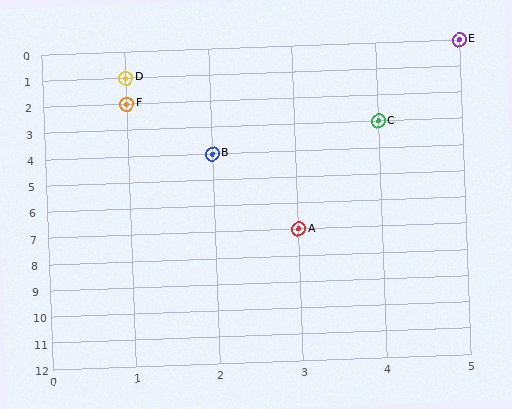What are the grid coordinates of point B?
Point B is at grid coordinates (2, 4).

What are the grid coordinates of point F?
Point F is at grid coordinates (1, 2).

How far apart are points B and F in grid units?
Points B and F are 1 column and 2 rows apart (about 2.2 grid units diagonally).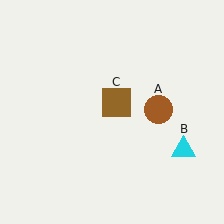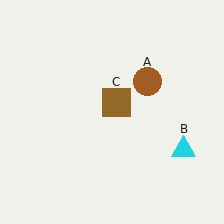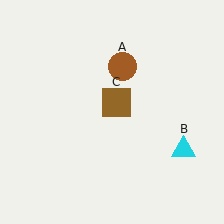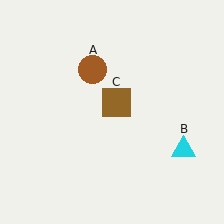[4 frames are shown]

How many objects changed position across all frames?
1 object changed position: brown circle (object A).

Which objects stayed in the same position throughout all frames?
Cyan triangle (object B) and brown square (object C) remained stationary.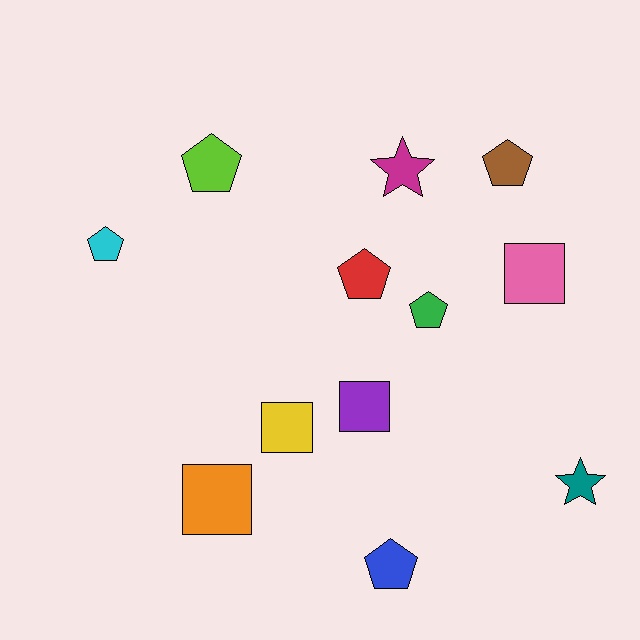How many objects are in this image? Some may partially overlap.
There are 12 objects.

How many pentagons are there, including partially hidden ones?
There are 6 pentagons.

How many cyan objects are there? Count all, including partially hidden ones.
There is 1 cyan object.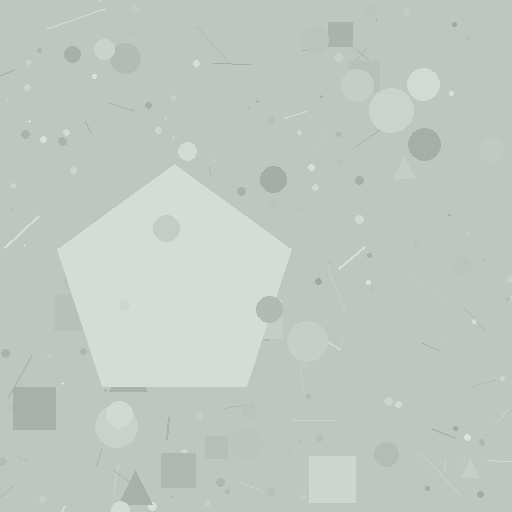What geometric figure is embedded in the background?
A pentagon is embedded in the background.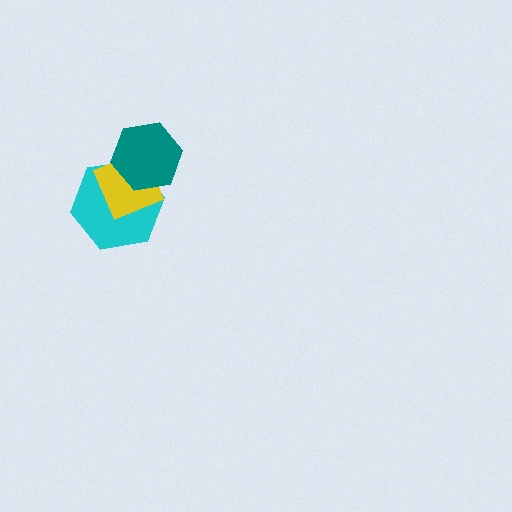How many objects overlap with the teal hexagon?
2 objects overlap with the teal hexagon.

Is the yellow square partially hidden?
Yes, it is partially covered by another shape.